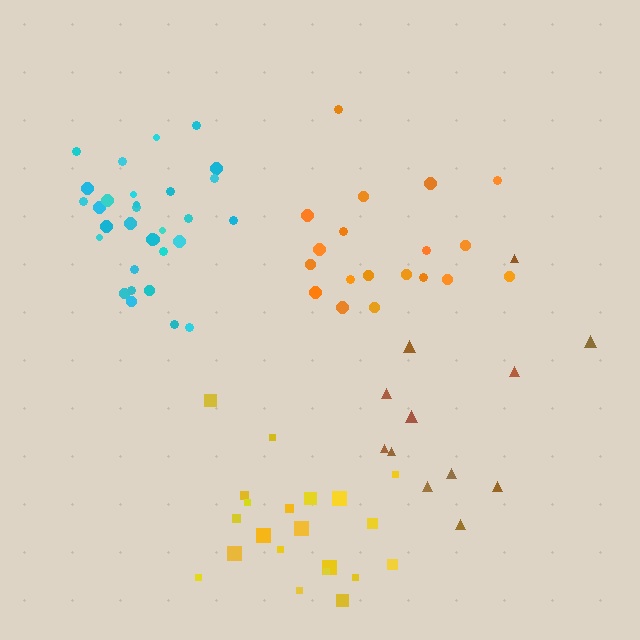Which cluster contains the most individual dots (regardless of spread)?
Cyan (31).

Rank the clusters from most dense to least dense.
cyan, orange, yellow, brown.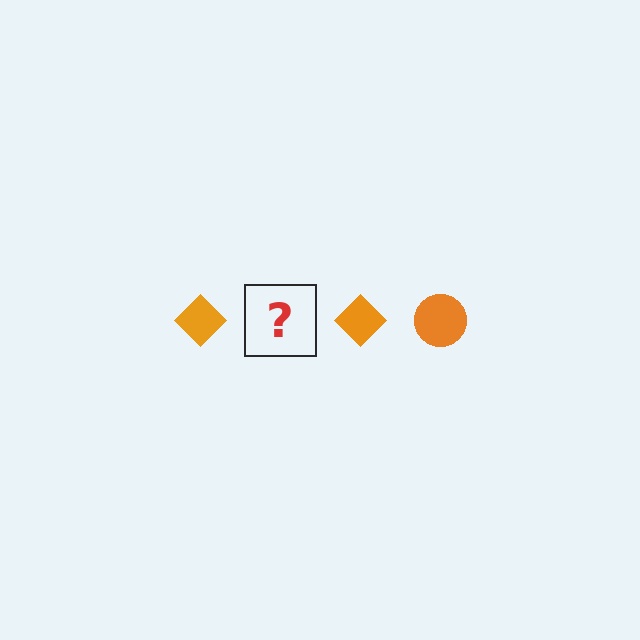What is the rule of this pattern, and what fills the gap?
The rule is that the pattern cycles through diamond, circle shapes in orange. The gap should be filled with an orange circle.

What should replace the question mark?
The question mark should be replaced with an orange circle.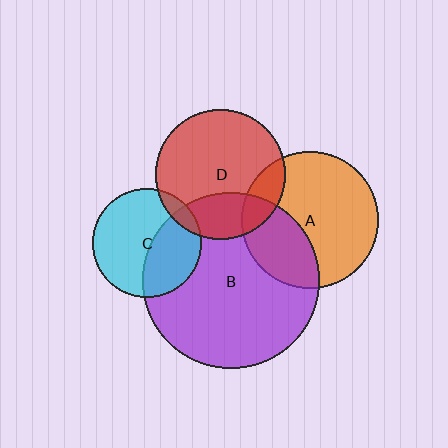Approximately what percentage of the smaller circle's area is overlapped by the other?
Approximately 15%.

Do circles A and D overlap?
Yes.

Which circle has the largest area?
Circle B (purple).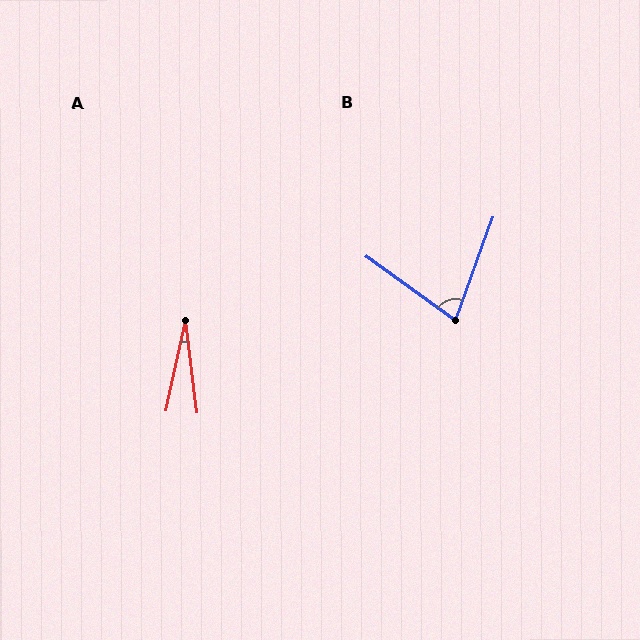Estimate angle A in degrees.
Approximately 19 degrees.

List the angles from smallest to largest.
A (19°), B (74°).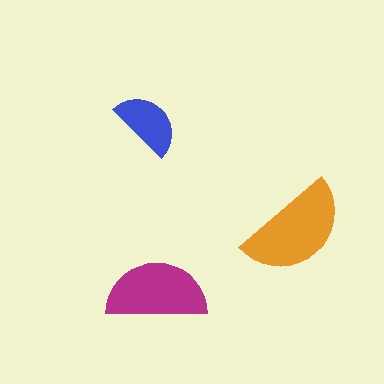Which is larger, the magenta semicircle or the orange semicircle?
The orange one.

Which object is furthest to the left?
The blue semicircle is leftmost.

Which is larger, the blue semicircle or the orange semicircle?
The orange one.